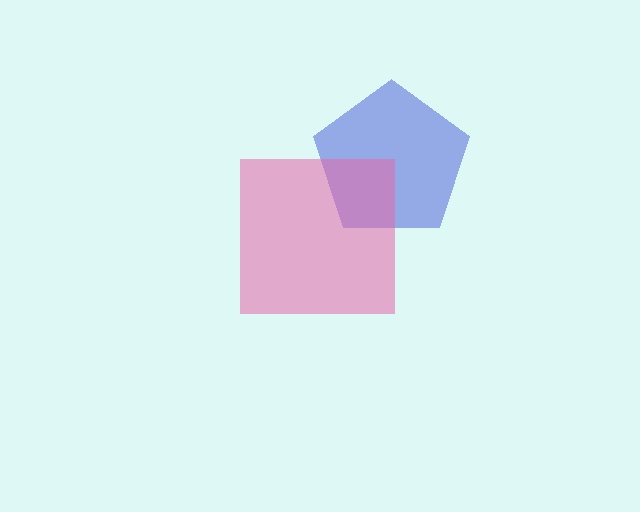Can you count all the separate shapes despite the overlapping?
Yes, there are 2 separate shapes.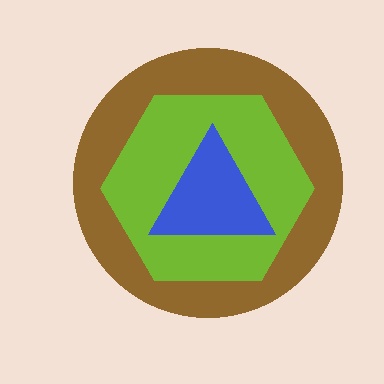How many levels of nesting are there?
3.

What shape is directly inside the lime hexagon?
The blue triangle.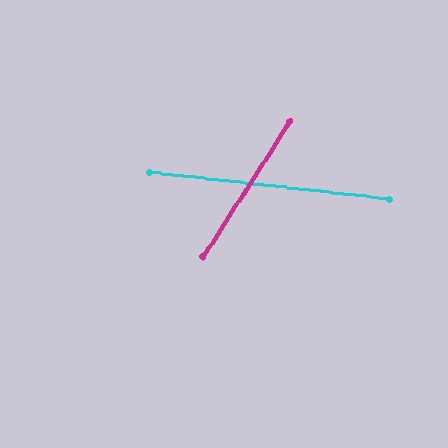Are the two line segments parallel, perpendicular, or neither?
Neither parallel nor perpendicular — they differ by about 63°.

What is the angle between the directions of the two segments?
Approximately 63 degrees.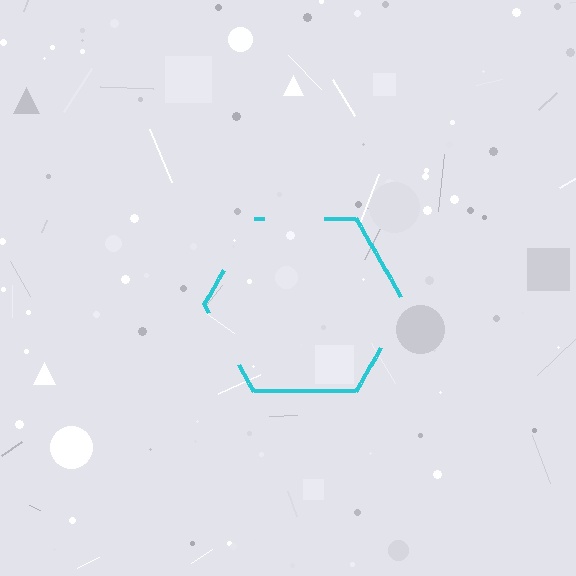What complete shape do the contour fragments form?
The contour fragments form a hexagon.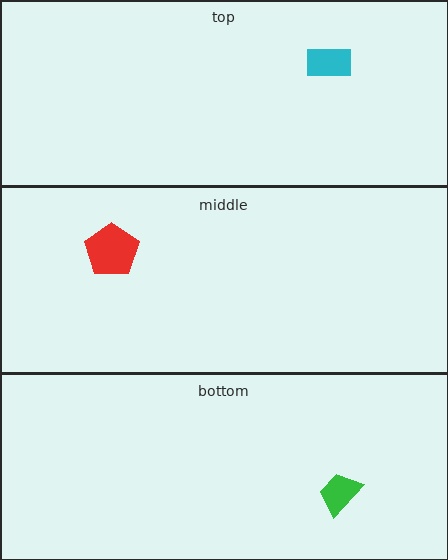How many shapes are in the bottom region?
1.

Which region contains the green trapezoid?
The bottom region.